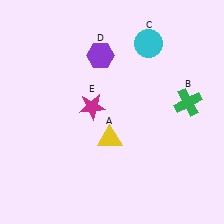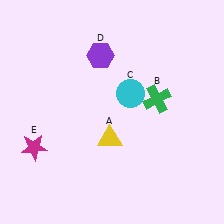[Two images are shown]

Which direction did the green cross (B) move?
The green cross (B) moved left.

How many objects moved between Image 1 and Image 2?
3 objects moved between the two images.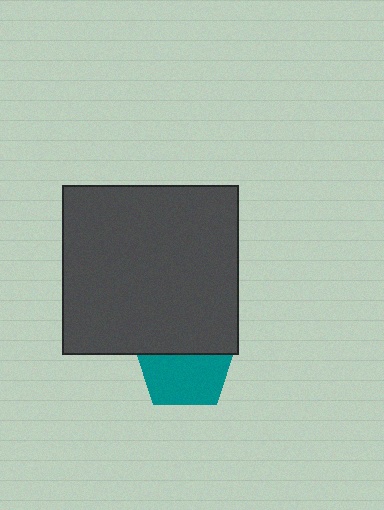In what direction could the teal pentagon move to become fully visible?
The teal pentagon could move down. That would shift it out from behind the dark gray rectangle entirely.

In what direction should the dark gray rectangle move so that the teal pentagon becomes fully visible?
The dark gray rectangle should move up. That is the shortest direction to clear the overlap and leave the teal pentagon fully visible.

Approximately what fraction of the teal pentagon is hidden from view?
Roughly 44% of the teal pentagon is hidden behind the dark gray rectangle.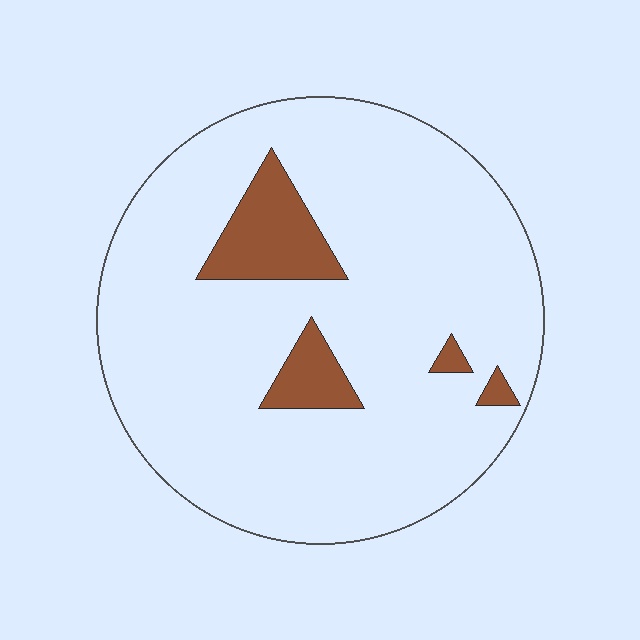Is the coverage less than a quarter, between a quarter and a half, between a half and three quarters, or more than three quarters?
Less than a quarter.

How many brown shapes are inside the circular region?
4.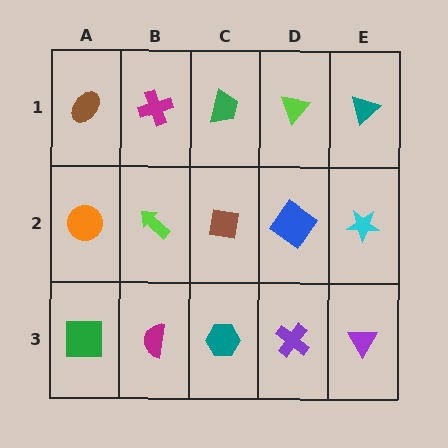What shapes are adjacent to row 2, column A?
A brown ellipse (row 1, column A), a green square (row 3, column A), a lime arrow (row 2, column B).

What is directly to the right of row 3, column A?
A magenta semicircle.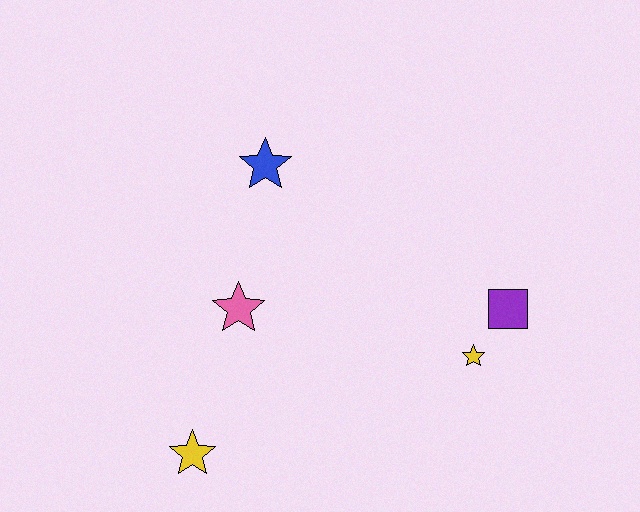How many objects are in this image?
There are 5 objects.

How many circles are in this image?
There are no circles.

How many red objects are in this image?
There are no red objects.